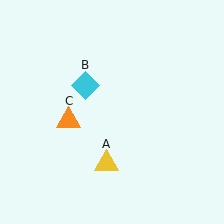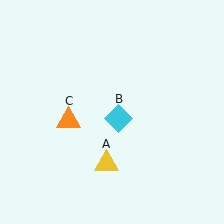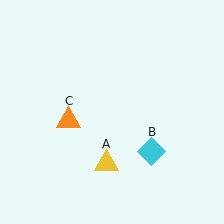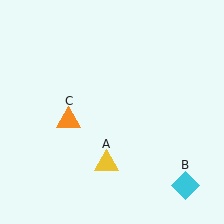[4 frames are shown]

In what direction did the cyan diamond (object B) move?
The cyan diamond (object B) moved down and to the right.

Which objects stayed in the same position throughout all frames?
Yellow triangle (object A) and orange triangle (object C) remained stationary.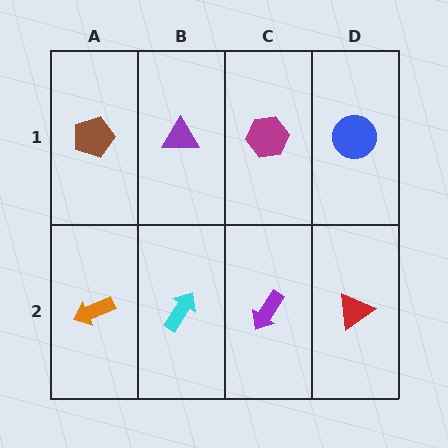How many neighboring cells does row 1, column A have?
2.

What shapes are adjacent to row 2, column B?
A purple triangle (row 1, column B), an orange arrow (row 2, column A), a purple arrow (row 2, column C).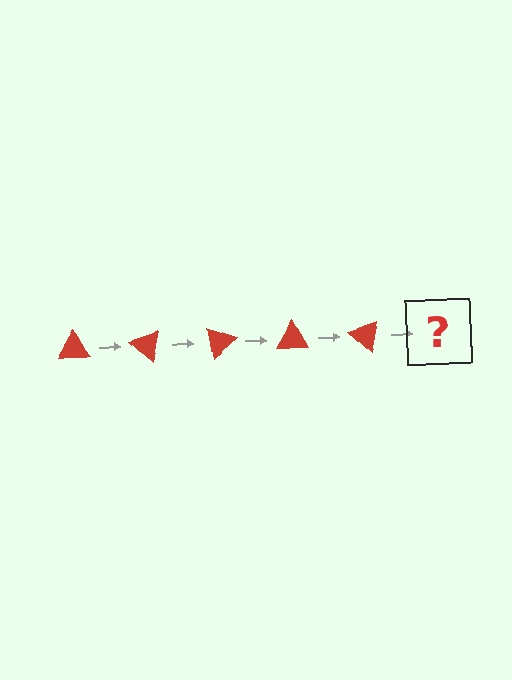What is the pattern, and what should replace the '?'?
The pattern is that the triangle rotates 40 degrees each step. The '?' should be a red triangle rotated 200 degrees.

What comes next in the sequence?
The next element should be a red triangle rotated 200 degrees.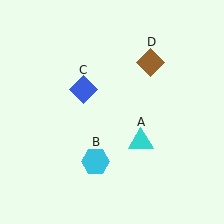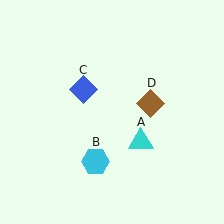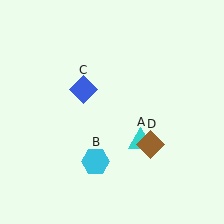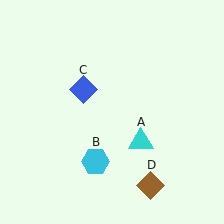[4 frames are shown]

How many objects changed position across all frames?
1 object changed position: brown diamond (object D).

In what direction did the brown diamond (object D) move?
The brown diamond (object D) moved down.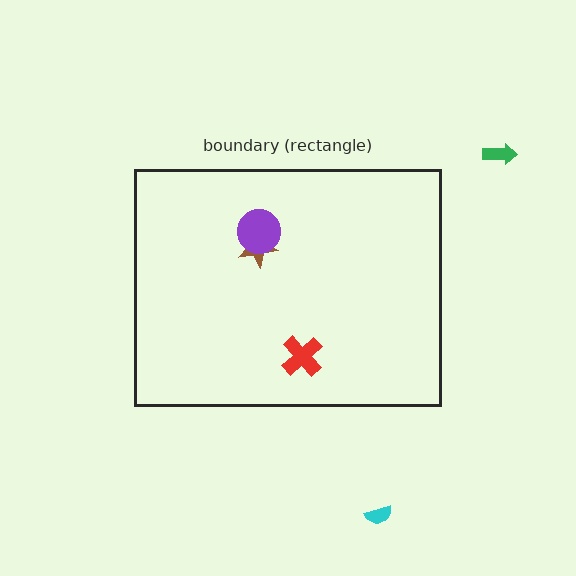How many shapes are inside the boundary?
3 inside, 2 outside.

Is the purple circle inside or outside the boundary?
Inside.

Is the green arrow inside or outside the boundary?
Outside.